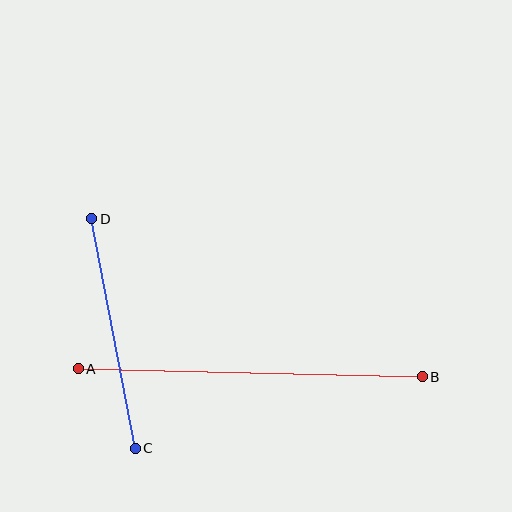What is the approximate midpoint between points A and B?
The midpoint is at approximately (250, 373) pixels.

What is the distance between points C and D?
The distance is approximately 234 pixels.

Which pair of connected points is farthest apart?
Points A and B are farthest apart.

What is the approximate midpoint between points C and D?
The midpoint is at approximately (114, 334) pixels.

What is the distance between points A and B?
The distance is approximately 344 pixels.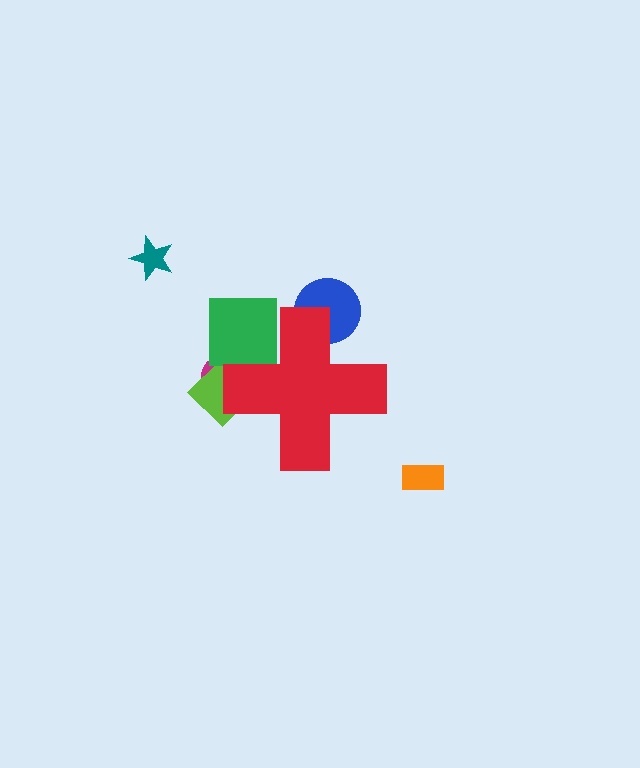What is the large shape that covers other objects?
A red cross.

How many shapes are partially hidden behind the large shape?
4 shapes are partially hidden.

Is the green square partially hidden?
Yes, the green square is partially hidden behind the red cross.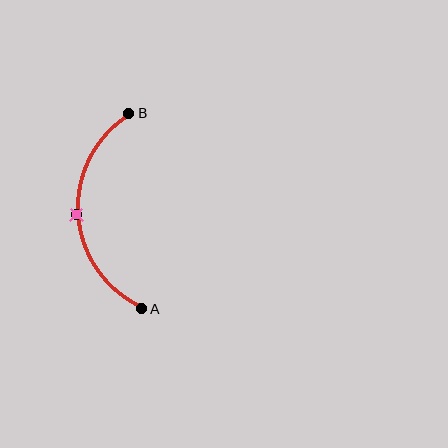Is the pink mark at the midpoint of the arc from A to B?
Yes. The pink mark lies on the arc at equal arc-length from both A and B — it is the arc midpoint.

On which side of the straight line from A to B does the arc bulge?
The arc bulges to the left of the straight line connecting A and B.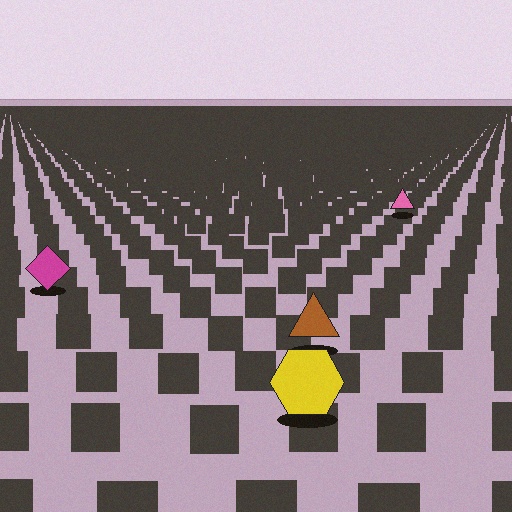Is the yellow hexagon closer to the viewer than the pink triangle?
Yes. The yellow hexagon is closer — you can tell from the texture gradient: the ground texture is coarser near it.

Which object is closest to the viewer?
The yellow hexagon is closest. The texture marks near it are larger and more spread out.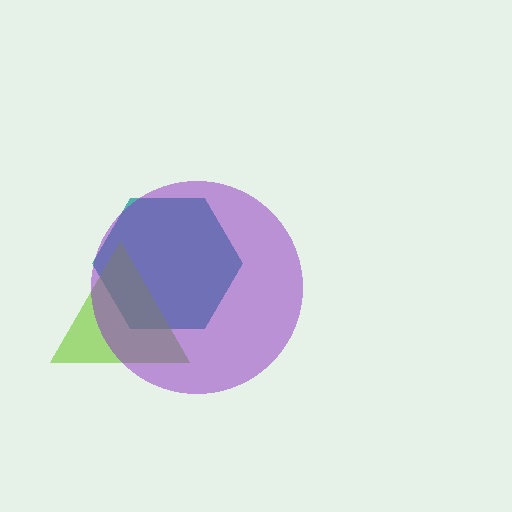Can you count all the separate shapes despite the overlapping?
Yes, there are 3 separate shapes.